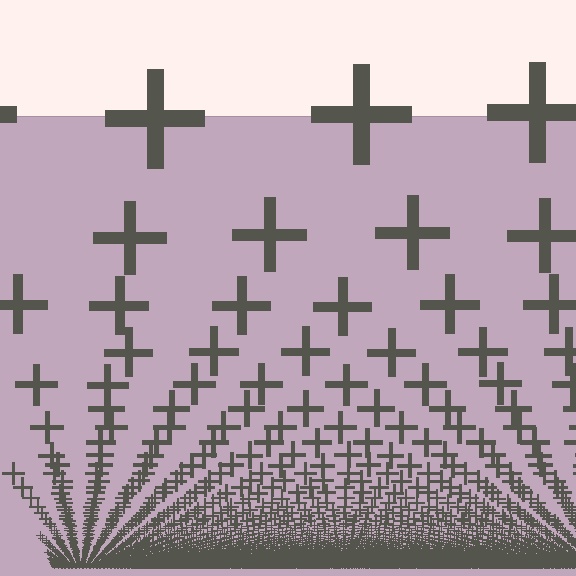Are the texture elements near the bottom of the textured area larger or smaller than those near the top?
Smaller. The gradient is inverted — elements near the bottom are smaller and denser.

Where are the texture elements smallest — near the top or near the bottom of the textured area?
Near the bottom.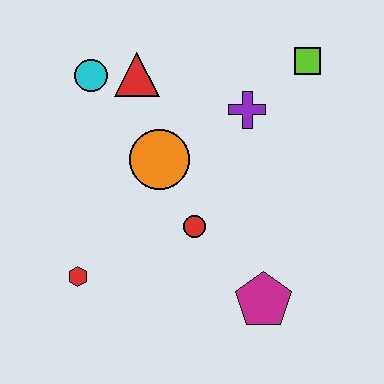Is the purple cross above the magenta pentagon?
Yes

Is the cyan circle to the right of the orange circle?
No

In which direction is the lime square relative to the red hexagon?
The lime square is to the right of the red hexagon.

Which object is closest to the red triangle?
The cyan circle is closest to the red triangle.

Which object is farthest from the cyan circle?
The magenta pentagon is farthest from the cyan circle.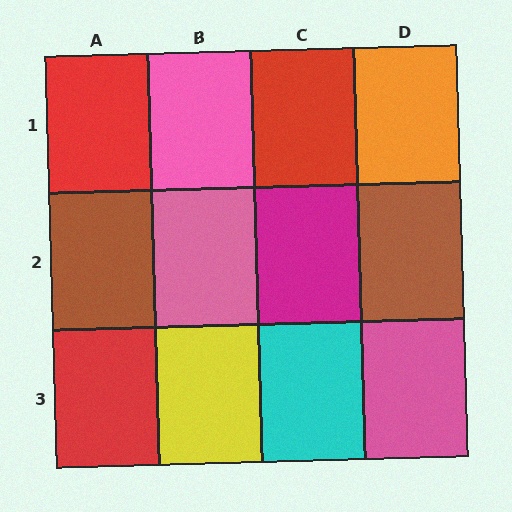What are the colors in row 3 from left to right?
Red, yellow, cyan, pink.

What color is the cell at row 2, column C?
Magenta.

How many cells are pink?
3 cells are pink.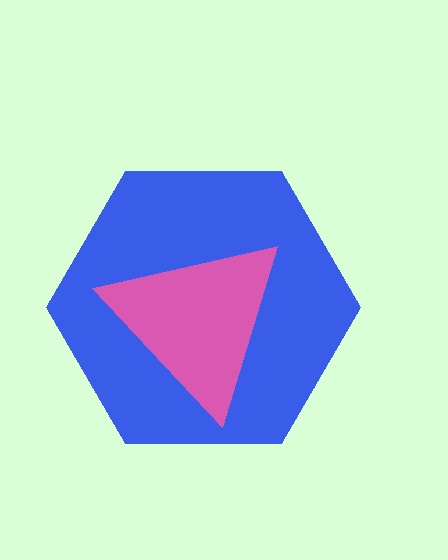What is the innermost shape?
The pink triangle.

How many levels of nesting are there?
2.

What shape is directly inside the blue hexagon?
The pink triangle.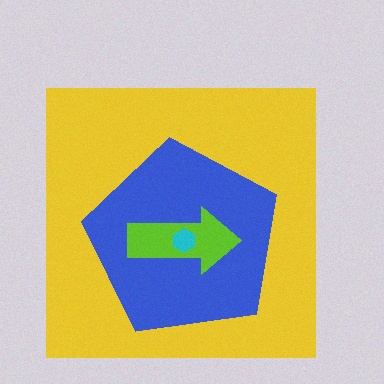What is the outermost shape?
The yellow square.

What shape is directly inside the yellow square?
The blue pentagon.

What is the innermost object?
The cyan hexagon.